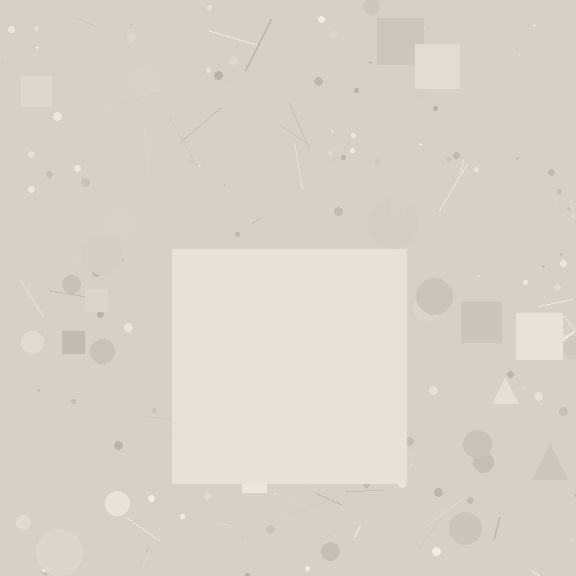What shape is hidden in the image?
A square is hidden in the image.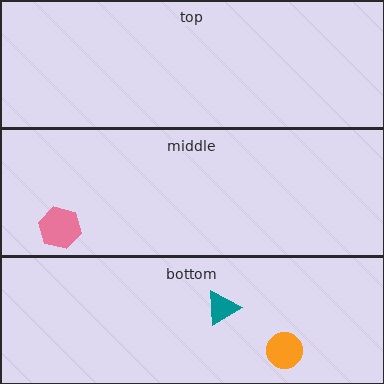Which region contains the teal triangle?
The bottom region.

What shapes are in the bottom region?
The orange circle, the teal triangle.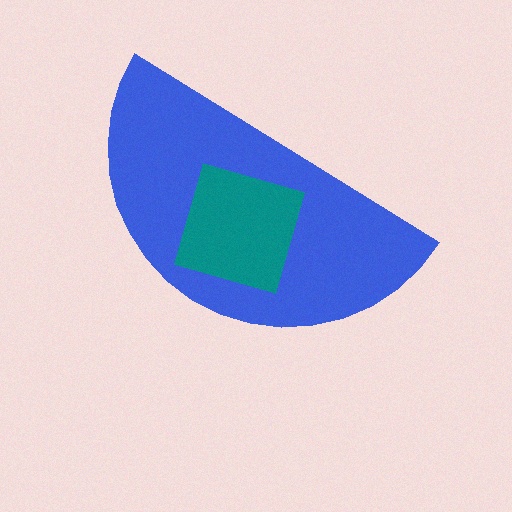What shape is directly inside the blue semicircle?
The teal square.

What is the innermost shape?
The teal square.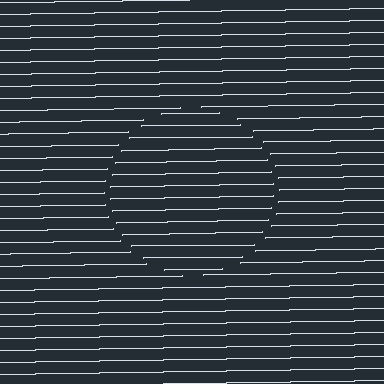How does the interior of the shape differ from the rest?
The interior of the shape contains the same grating, shifted by half a period — the contour is defined by the phase discontinuity where line-ends from the inner and outer gratings abut.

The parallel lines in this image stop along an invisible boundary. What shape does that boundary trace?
An illusory circle. The interior of the shape contains the same grating, shifted by half a period — the contour is defined by the phase discontinuity where line-ends from the inner and outer gratings abut.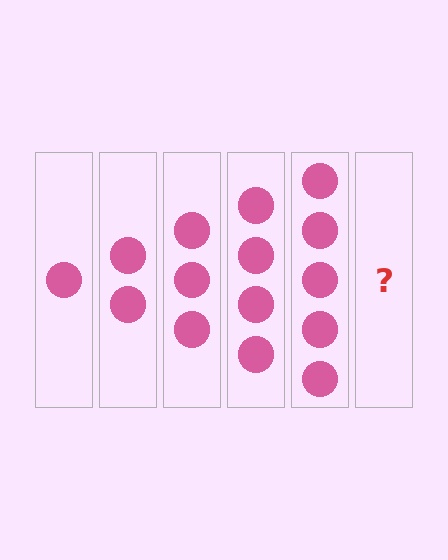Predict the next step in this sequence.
The next step is 6 circles.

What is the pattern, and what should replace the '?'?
The pattern is that each step adds one more circle. The '?' should be 6 circles.